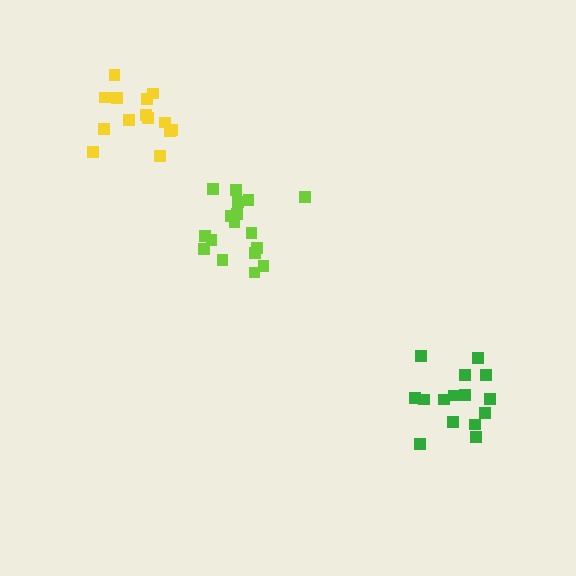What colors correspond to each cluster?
The clusters are colored: green, yellow, lime.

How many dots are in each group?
Group 1: 15 dots, Group 2: 14 dots, Group 3: 17 dots (46 total).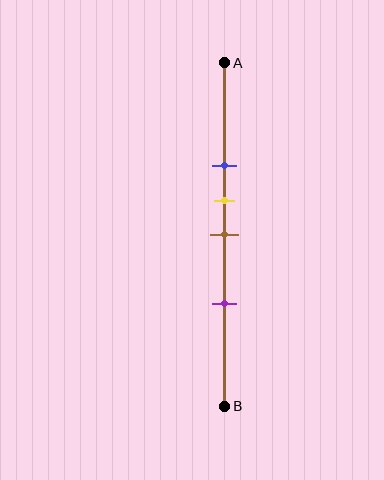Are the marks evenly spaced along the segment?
No, the marks are not evenly spaced.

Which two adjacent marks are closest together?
The yellow and brown marks are the closest adjacent pair.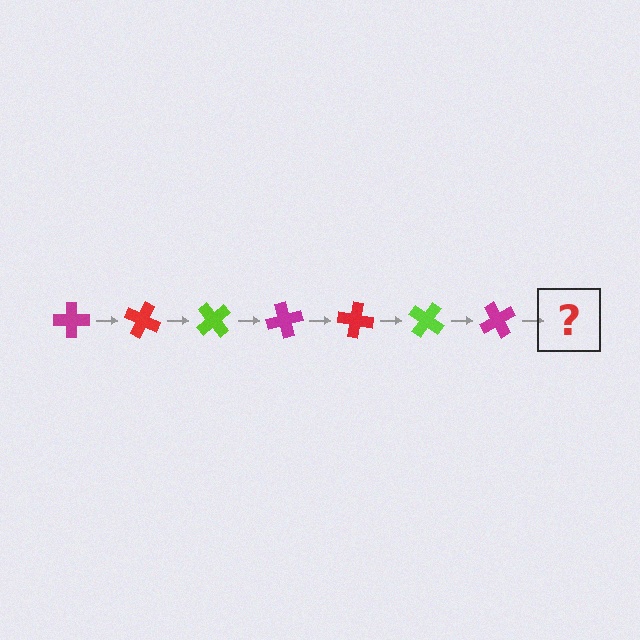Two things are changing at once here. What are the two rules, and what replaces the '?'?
The two rules are that it rotates 25 degrees each step and the color cycles through magenta, red, and lime. The '?' should be a red cross, rotated 175 degrees from the start.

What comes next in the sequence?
The next element should be a red cross, rotated 175 degrees from the start.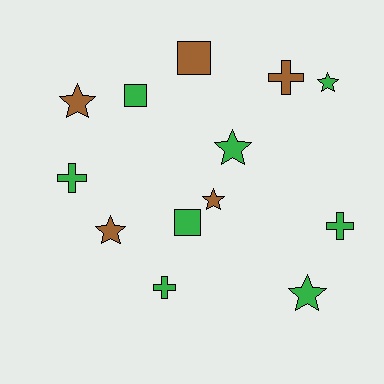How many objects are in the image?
There are 13 objects.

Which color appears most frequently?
Green, with 8 objects.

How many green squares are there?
There are 2 green squares.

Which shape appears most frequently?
Star, with 6 objects.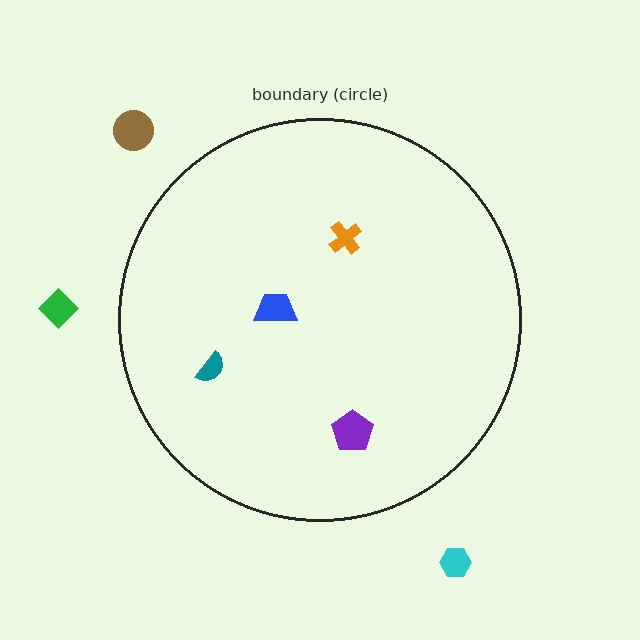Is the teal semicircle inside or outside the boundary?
Inside.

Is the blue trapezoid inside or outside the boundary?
Inside.